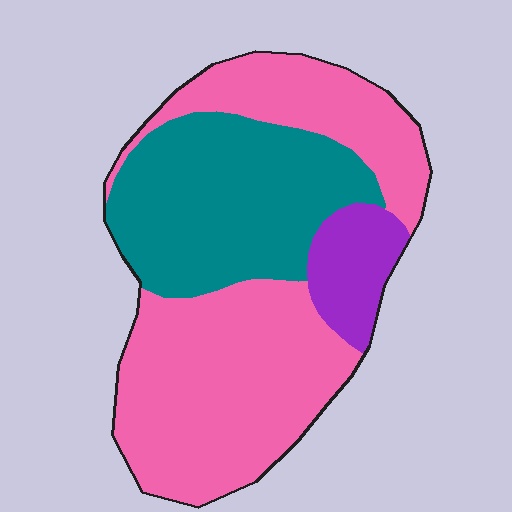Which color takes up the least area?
Purple, at roughly 10%.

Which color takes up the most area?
Pink, at roughly 55%.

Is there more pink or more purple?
Pink.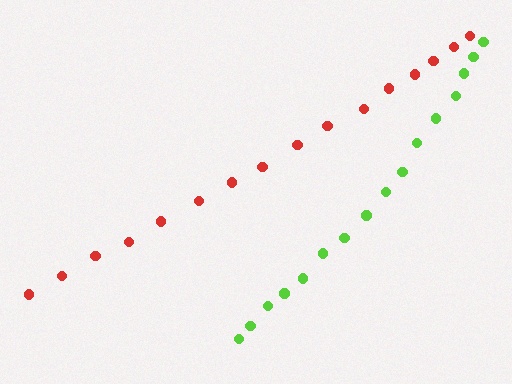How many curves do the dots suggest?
There are 2 distinct paths.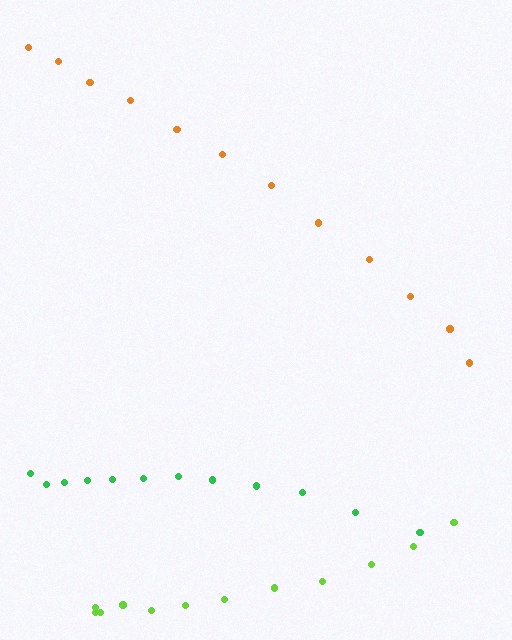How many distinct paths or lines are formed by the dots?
There are 3 distinct paths.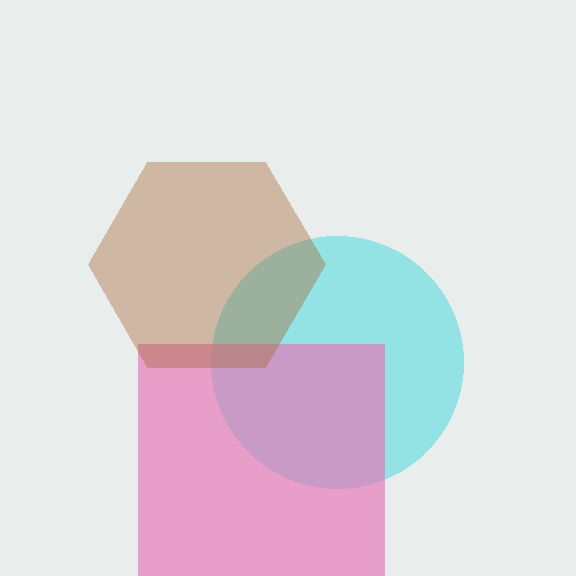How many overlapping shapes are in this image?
There are 3 overlapping shapes in the image.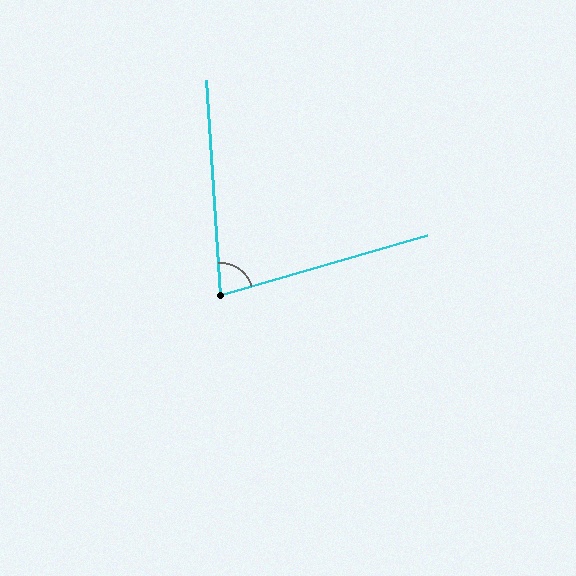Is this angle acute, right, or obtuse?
It is acute.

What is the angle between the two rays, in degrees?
Approximately 77 degrees.